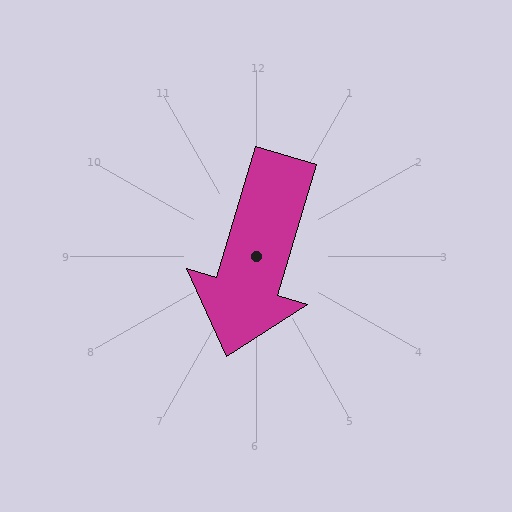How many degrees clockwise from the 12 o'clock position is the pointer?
Approximately 196 degrees.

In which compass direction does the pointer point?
South.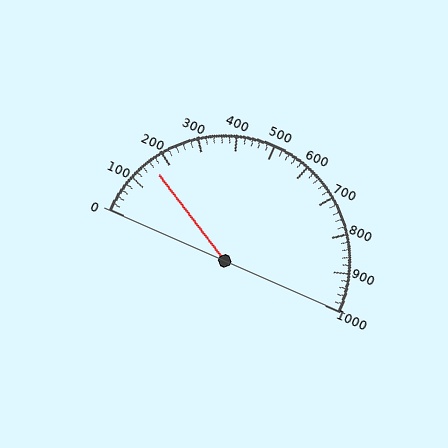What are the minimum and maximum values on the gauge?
The gauge ranges from 0 to 1000.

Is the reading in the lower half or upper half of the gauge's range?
The reading is in the lower half of the range (0 to 1000).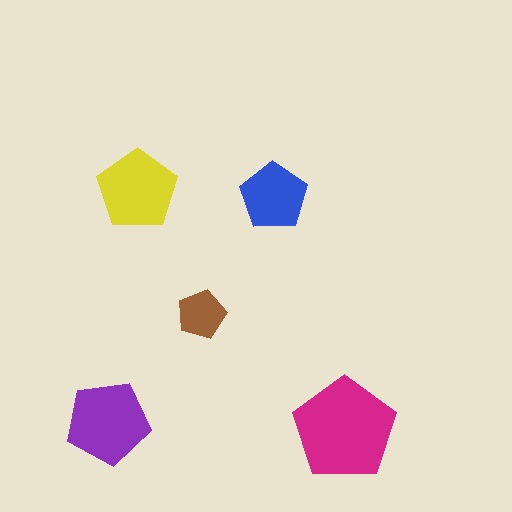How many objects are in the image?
There are 5 objects in the image.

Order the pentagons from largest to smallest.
the magenta one, the purple one, the yellow one, the blue one, the brown one.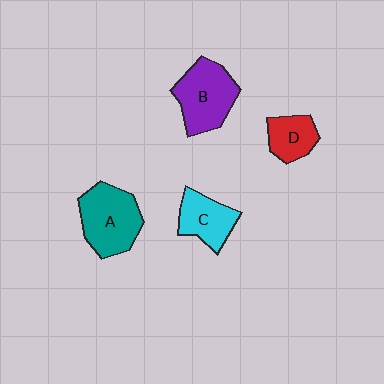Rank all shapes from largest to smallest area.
From largest to smallest: A (teal), B (purple), C (cyan), D (red).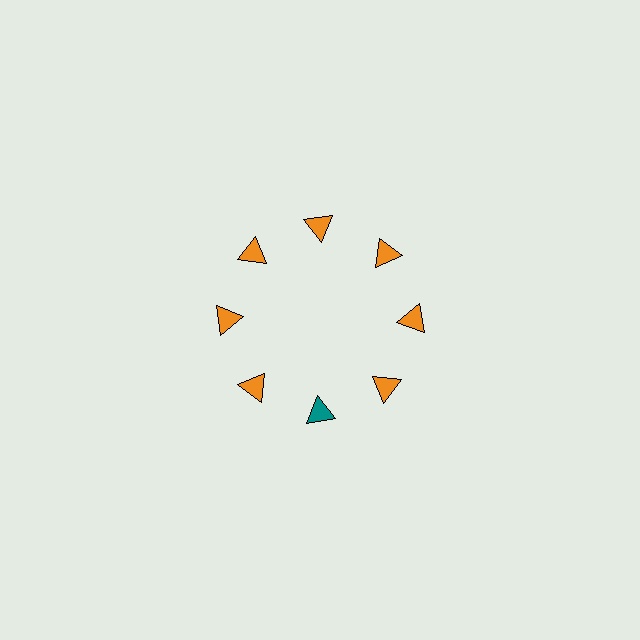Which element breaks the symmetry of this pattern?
The teal triangle at roughly the 6 o'clock position breaks the symmetry. All other shapes are orange triangles.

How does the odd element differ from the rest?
It has a different color: teal instead of orange.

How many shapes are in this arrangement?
There are 8 shapes arranged in a ring pattern.